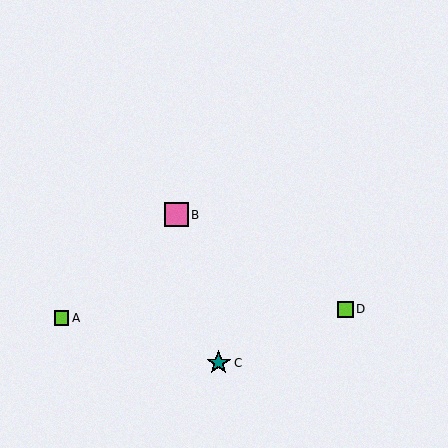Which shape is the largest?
The pink square (labeled B) is the largest.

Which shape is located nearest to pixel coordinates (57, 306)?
The lime square (labeled A) at (61, 318) is nearest to that location.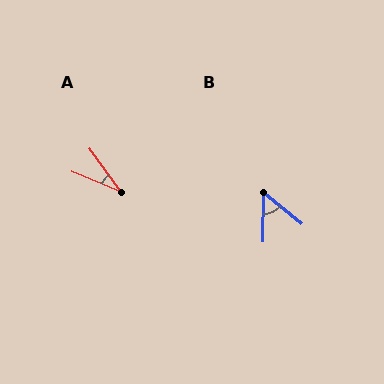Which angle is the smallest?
A, at approximately 31 degrees.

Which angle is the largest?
B, at approximately 51 degrees.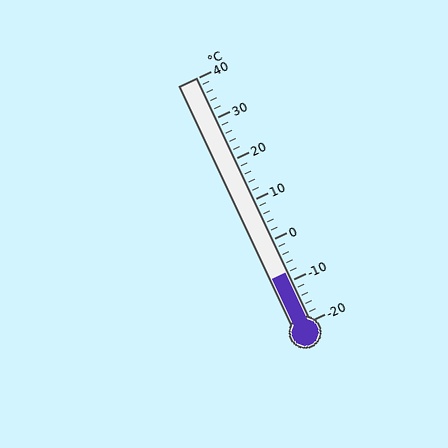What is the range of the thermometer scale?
The thermometer scale ranges from -20°C to 40°C.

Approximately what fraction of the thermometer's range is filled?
The thermometer is filled to approximately 20% of its range.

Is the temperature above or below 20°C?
The temperature is below 20°C.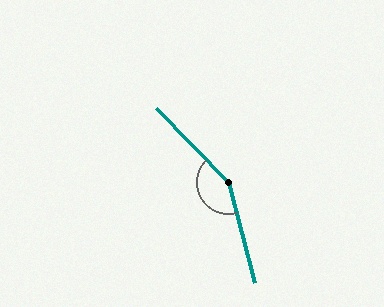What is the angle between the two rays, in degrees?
Approximately 150 degrees.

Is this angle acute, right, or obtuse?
It is obtuse.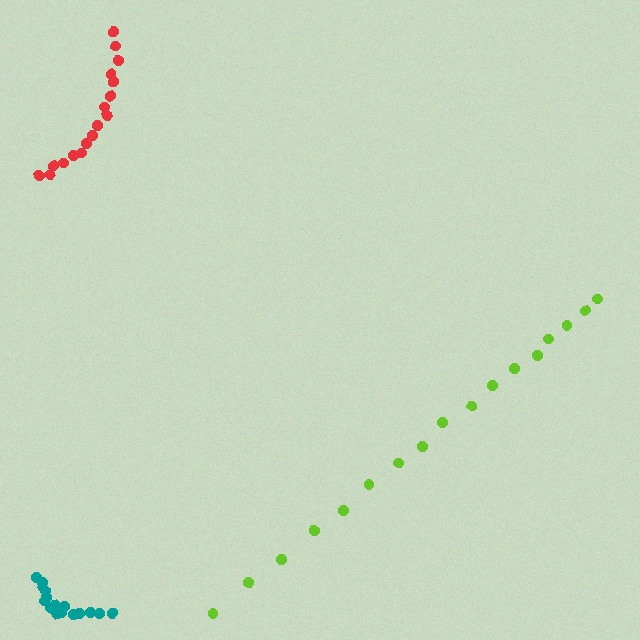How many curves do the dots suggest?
There are 3 distinct paths.